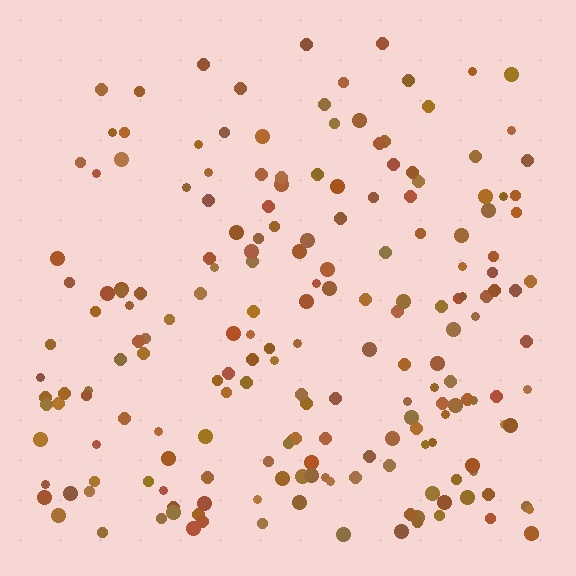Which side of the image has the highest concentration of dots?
The bottom.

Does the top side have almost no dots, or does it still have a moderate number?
Still a moderate number, just noticeably fewer than the bottom.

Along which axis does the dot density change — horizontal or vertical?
Vertical.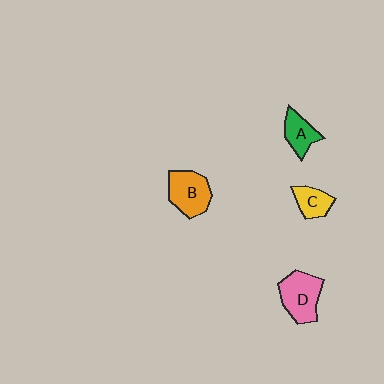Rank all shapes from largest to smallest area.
From largest to smallest: D (pink), B (orange), A (green), C (yellow).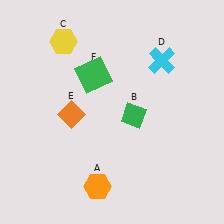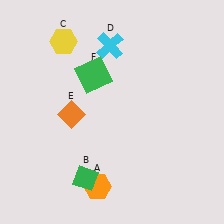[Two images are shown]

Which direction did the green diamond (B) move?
The green diamond (B) moved down.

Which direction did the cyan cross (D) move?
The cyan cross (D) moved left.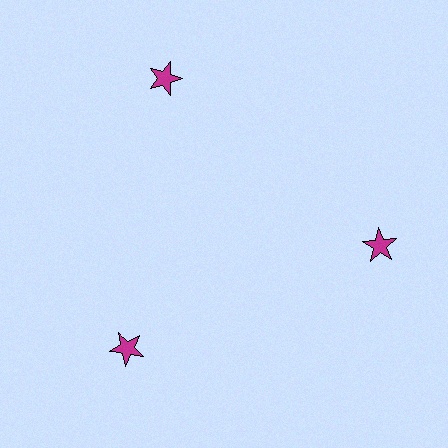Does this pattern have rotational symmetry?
Yes, this pattern has 3-fold rotational symmetry. It looks the same after rotating 120 degrees around the center.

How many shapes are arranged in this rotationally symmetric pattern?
There are 3 shapes, arranged in 3 groups of 1.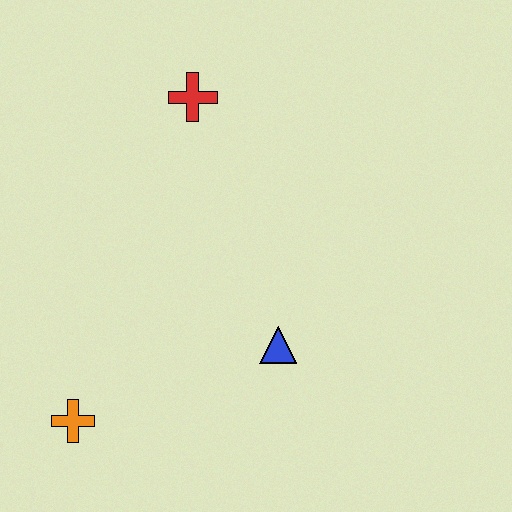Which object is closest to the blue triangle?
The orange cross is closest to the blue triangle.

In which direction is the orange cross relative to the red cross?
The orange cross is below the red cross.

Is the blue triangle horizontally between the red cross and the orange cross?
No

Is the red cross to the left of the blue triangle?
Yes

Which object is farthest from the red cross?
The orange cross is farthest from the red cross.